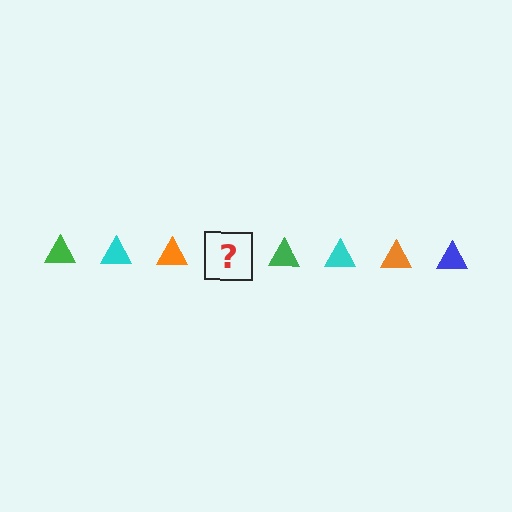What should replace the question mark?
The question mark should be replaced with a blue triangle.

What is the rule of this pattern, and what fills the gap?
The rule is that the pattern cycles through green, cyan, orange, blue triangles. The gap should be filled with a blue triangle.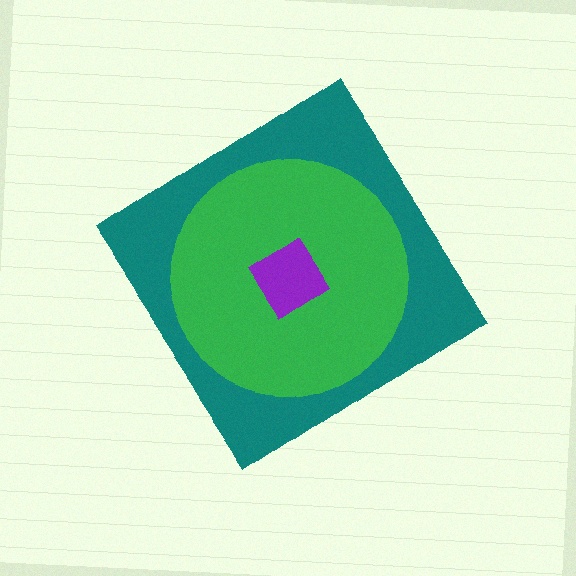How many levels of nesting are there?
3.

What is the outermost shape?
The teal diamond.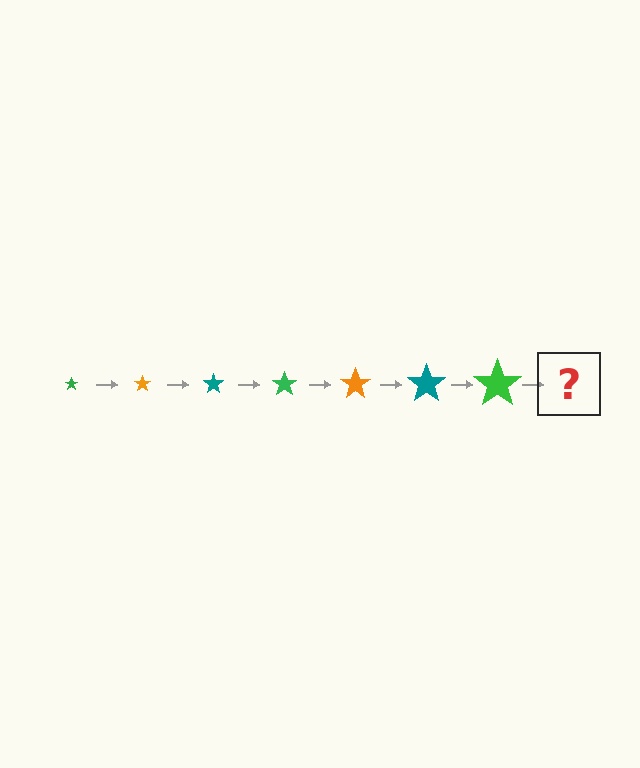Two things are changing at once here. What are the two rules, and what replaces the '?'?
The two rules are that the star grows larger each step and the color cycles through green, orange, and teal. The '?' should be an orange star, larger than the previous one.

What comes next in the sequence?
The next element should be an orange star, larger than the previous one.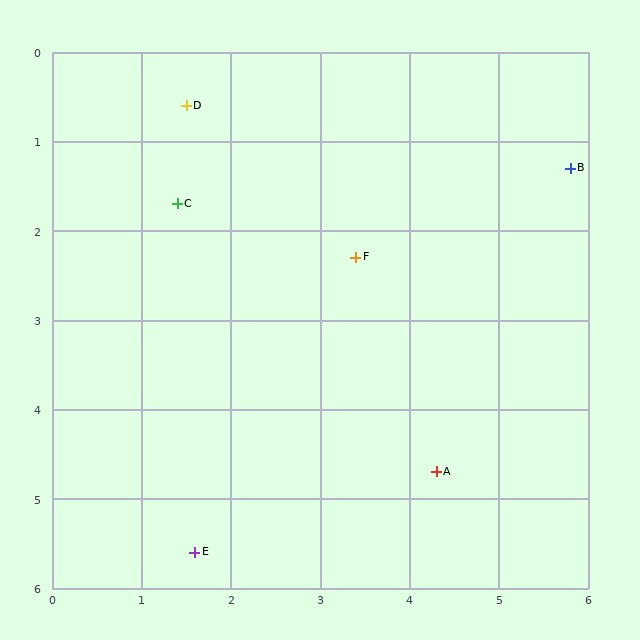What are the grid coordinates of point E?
Point E is at approximately (1.6, 5.6).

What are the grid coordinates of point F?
Point F is at approximately (3.4, 2.3).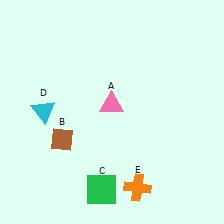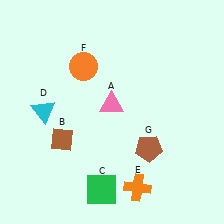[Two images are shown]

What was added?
An orange circle (F), a brown pentagon (G) were added in Image 2.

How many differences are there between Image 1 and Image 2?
There are 2 differences between the two images.